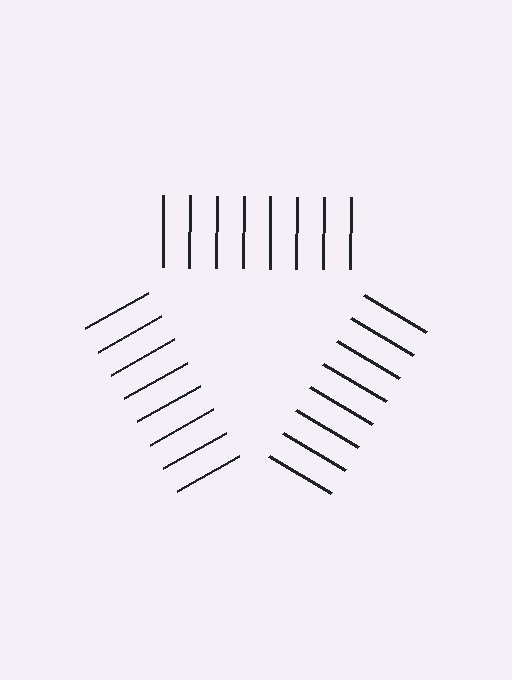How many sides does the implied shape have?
3 sides — the line-ends trace a triangle.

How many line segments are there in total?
24 — 8 along each of the 3 edges.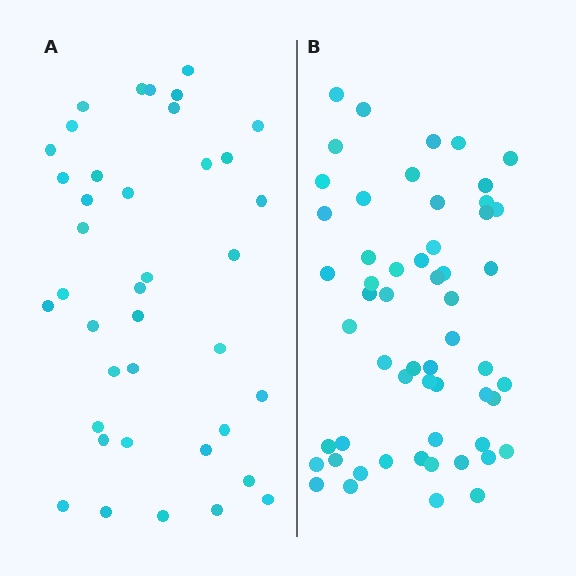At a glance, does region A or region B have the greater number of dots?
Region B (the right region) has more dots.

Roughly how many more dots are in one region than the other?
Region B has approximately 15 more dots than region A.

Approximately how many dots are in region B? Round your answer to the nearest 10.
About 60 dots. (The exact count is 56, which rounds to 60.)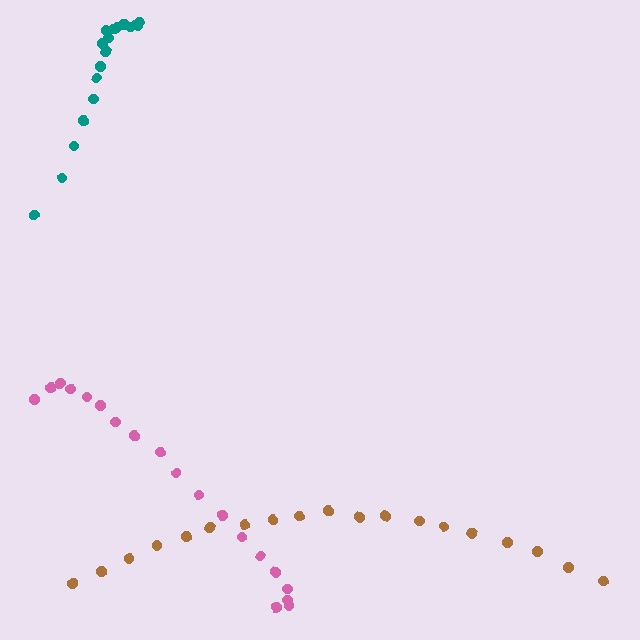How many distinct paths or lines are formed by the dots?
There are 3 distinct paths.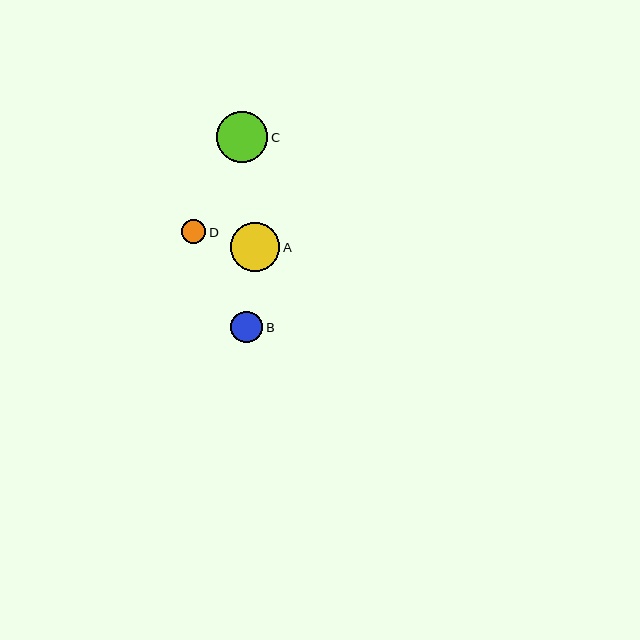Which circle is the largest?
Circle C is the largest with a size of approximately 51 pixels.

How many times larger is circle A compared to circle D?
Circle A is approximately 2.1 times the size of circle D.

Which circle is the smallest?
Circle D is the smallest with a size of approximately 24 pixels.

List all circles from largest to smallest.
From largest to smallest: C, A, B, D.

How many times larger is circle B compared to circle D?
Circle B is approximately 1.3 times the size of circle D.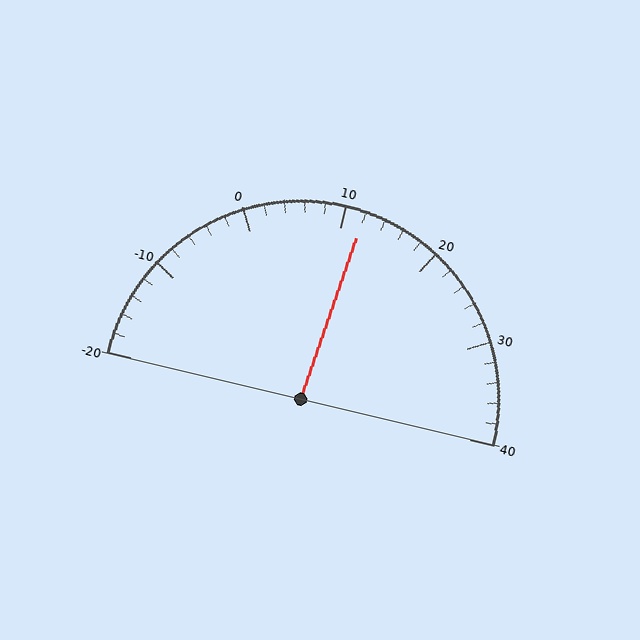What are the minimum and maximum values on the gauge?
The gauge ranges from -20 to 40.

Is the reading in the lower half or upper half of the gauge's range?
The reading is in the upper half of the range (-20 to 40).